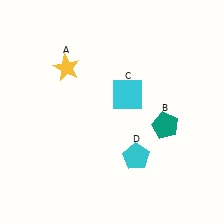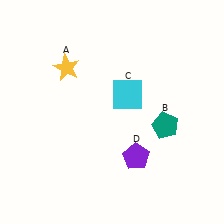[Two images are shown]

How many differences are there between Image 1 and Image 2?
There is 1 difference between the two images.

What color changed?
The pentagon (D) changed from cyan in Image 1 to purple in Image 2.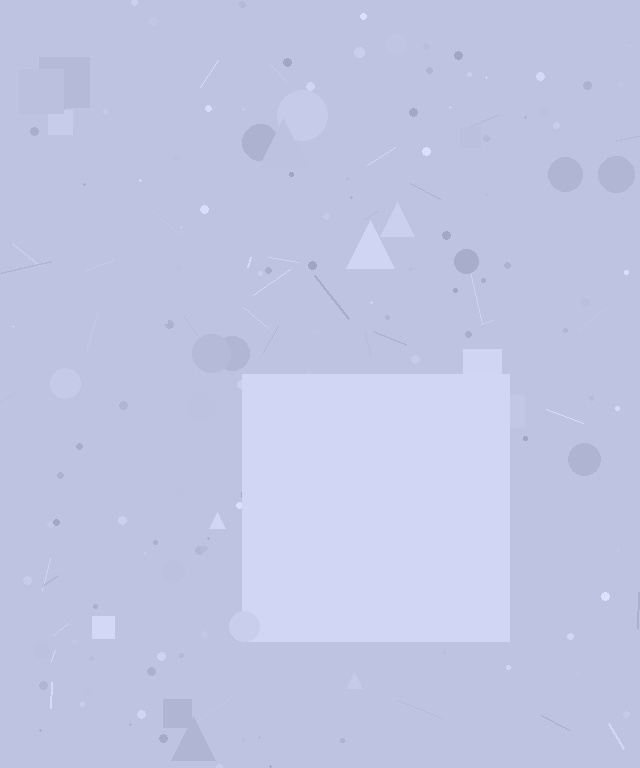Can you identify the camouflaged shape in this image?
The camouflaged shape is a square.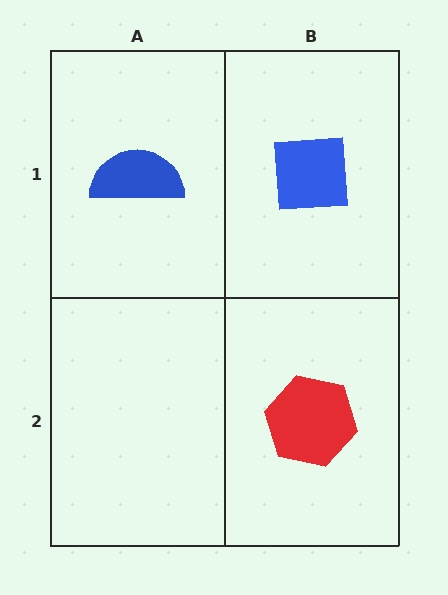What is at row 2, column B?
A red hexagon.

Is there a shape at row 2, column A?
No, that cell is empty.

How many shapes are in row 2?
1 shape.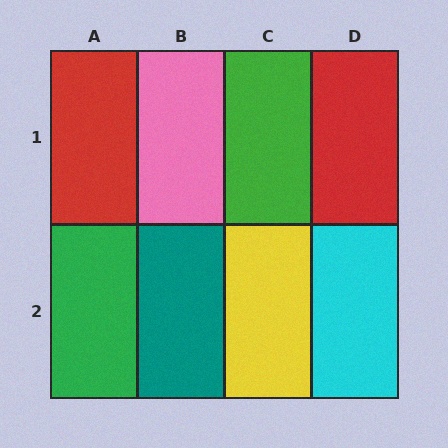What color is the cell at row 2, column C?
Yellow.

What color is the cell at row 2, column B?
Teal.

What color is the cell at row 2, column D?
Cyan.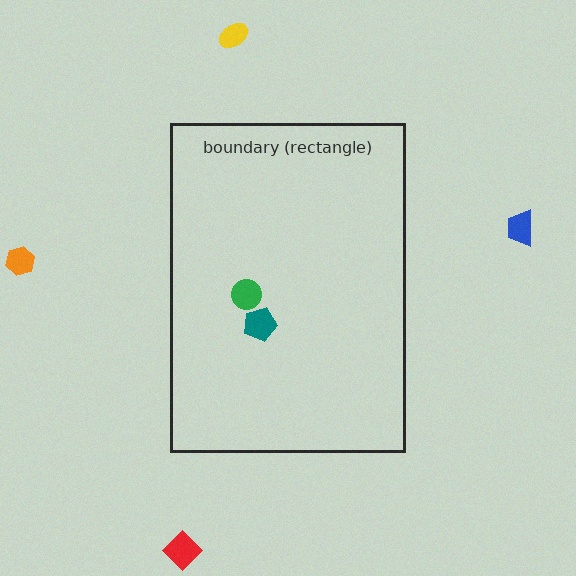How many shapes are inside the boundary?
2 inside, 4 outside.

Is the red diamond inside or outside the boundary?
Outside.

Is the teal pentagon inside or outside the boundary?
Inside.